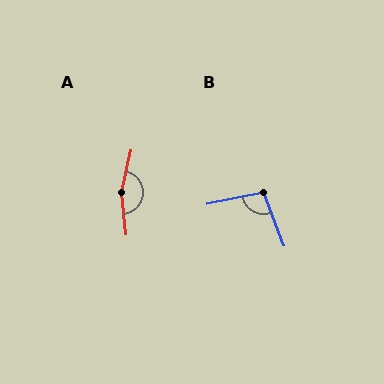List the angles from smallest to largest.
B (99°), A (160°).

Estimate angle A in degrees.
Approximately 160 degrees.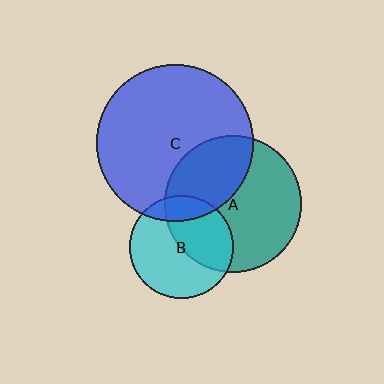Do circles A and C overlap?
Yes.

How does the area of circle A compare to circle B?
Approximately 1.7 times.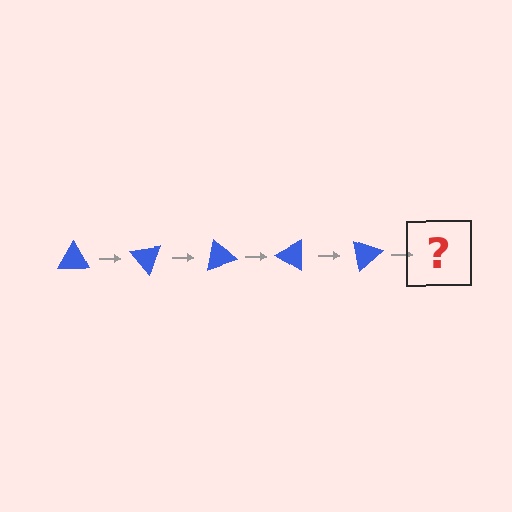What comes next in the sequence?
The next element should be a blue triangle rotated 250 degrees.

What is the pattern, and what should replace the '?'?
The pattern is that the triangle rotates 50 degrees each step. The '?' should be a blue triangle rotated 250 degrees.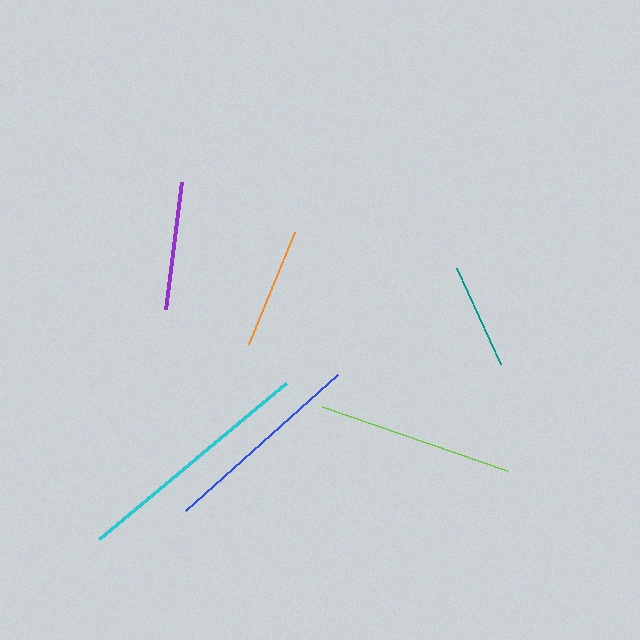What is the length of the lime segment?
The lime segment is approximately 195 pixels long.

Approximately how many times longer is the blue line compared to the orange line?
The blue line is approximately 1.7 times the length of the orange line.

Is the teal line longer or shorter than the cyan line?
The cyan line is longer than the teal line.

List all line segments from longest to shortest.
From longest to shortest: cyan, blue, lime, purple, orange, teal.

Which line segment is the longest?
The cyan line is the longest at approximately 243 pixels.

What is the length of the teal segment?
The teal segment is approximately 106 pixels long.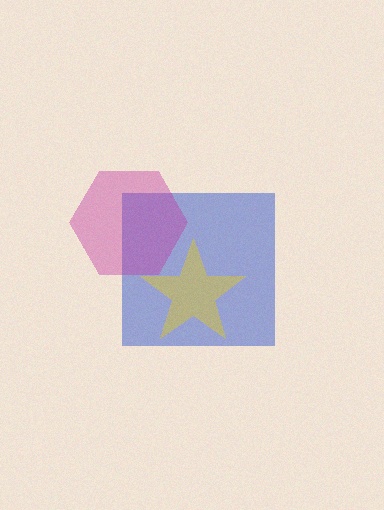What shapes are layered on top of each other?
The layered shapes are: a blue square, a yellow star, a magenta hexagon.